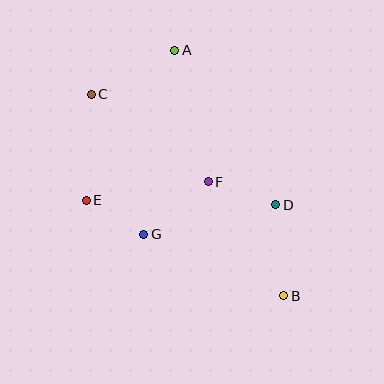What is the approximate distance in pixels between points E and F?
The distance between E and F is approximately 124 pixels.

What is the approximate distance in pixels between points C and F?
The distance between C and F is approximately 146 pixels.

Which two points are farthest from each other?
Points B and C are farthest from each other.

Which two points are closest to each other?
Points E and G are closest to each other.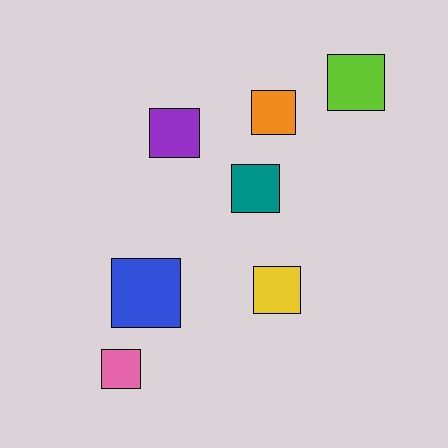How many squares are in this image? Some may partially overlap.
There are 7 squares.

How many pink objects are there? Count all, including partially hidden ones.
There is 1 pink object.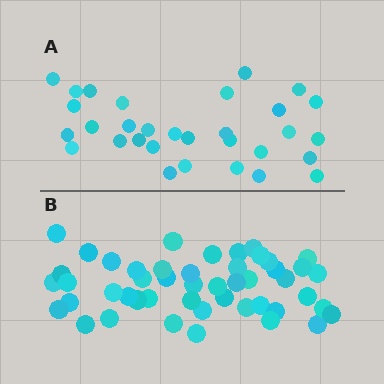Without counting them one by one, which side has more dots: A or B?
Region B (the bottom region) has more dots.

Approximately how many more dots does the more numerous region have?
Region B has approximately 15 more dots than region A.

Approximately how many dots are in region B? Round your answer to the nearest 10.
About 50 dots. (The exact count is 48, which rounds to 50.)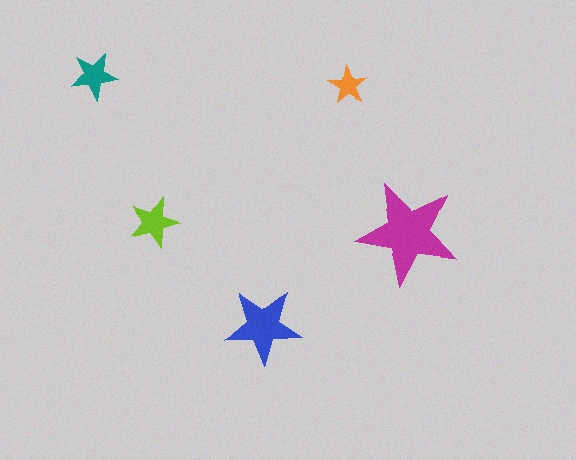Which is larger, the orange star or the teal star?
The teal one.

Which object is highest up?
The teal star is topmost.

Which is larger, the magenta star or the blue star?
The magenta one.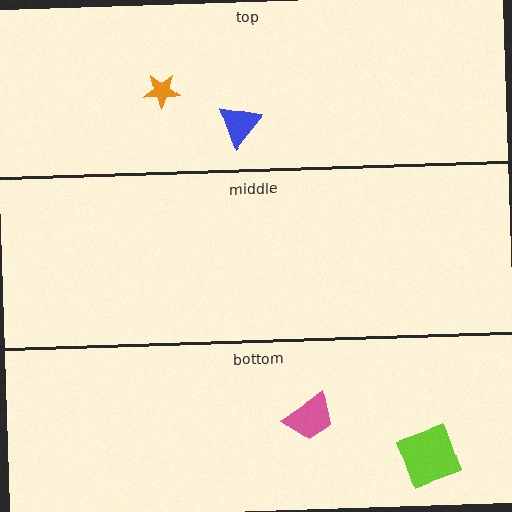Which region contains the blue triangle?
The top region.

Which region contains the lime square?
The bottom region.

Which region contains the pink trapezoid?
The bottom region.